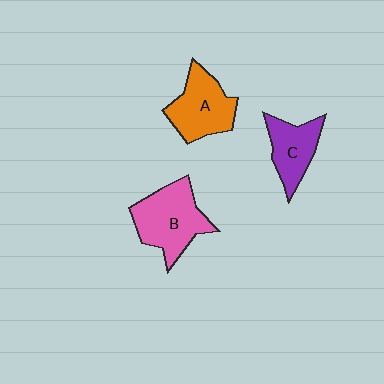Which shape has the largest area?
Shape B (pink).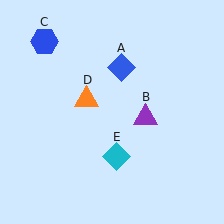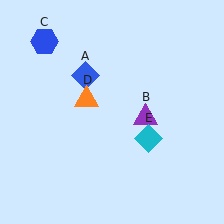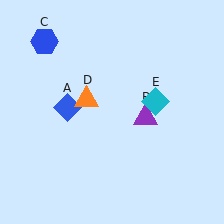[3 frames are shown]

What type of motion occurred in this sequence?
The blue diamond (object A), cyan diamond (object E) rotated counterclockwise around the center of the scene.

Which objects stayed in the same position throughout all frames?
Purple triangle (object B) and blue hexagon (object C) and orange triangle (object D) remained stationary.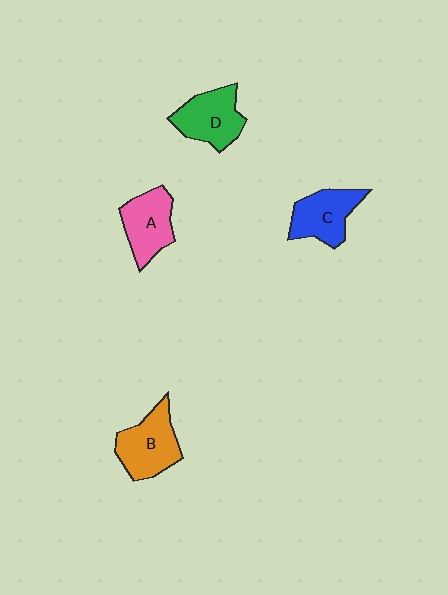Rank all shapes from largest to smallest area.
From largest to smallest: B (orange), D (green), C (blue), A (pink).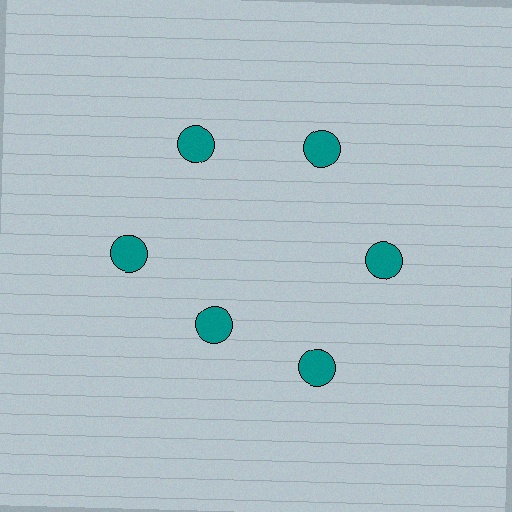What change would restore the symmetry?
The symmetry would be restored by moving it outward, back onto the ring so that all 6 circles sit at equal angles and equal distance from the center.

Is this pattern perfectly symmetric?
No. The 6 teal circles are arranged in a ring, but one element near the 7 o'clock position is pulled inward toward the center, breaking the 6-fold rotational symmetry.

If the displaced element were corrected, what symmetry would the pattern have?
It would have 6-fold rotational symmetry — the pattern would map onto itself every 60 degrees.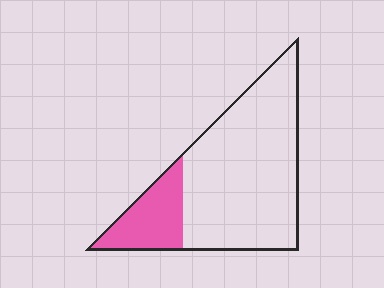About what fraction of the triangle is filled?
About one fifth (1/5).